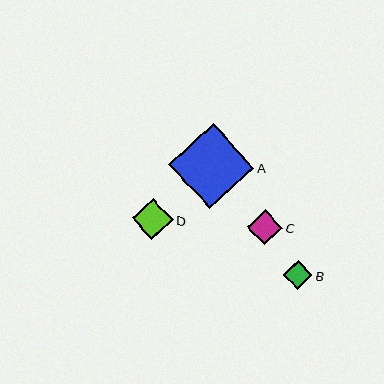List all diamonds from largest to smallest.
From largest to smallest: A, D, C, B.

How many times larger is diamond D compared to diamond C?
Diamond D is approximately 1.2 times the size of diamond C.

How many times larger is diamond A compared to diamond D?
Diamond A is approximately 2.1 times the size of diamond D.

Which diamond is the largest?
Diamond A is the largest with a size of approximately 85 pixels.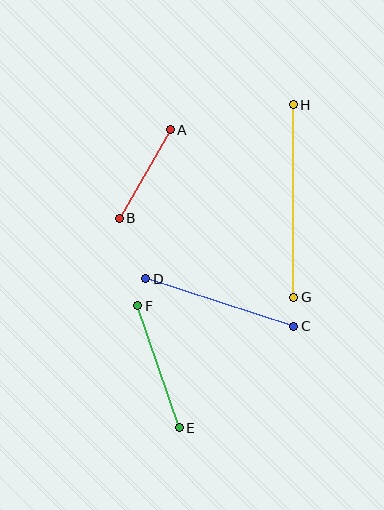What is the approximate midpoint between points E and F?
The midpoint is at approximately (159, 367) pixels.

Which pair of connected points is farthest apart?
Points G and H are farthest apart.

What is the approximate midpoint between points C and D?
The midpoint is at approximately (220, 303) pixels.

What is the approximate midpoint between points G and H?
The midpoint is at approximately (294, 201) pixels.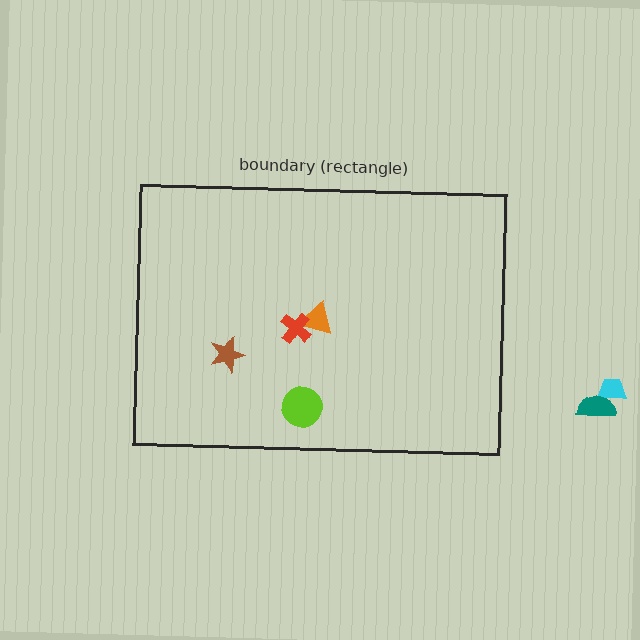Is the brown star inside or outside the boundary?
Inside.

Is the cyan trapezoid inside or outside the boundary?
Outside.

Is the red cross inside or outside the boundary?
Inside.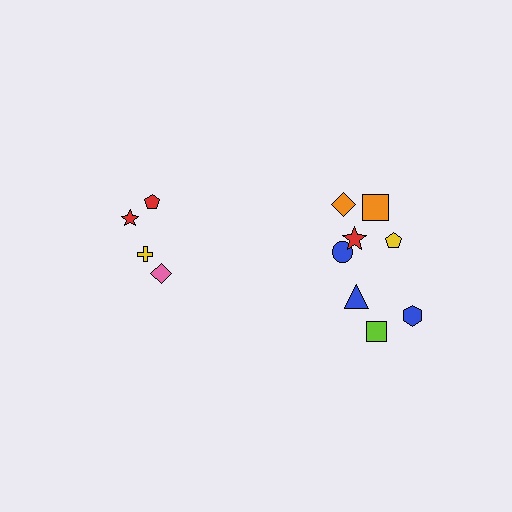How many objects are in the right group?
There are 8 objects.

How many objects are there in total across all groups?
There are 12 objects.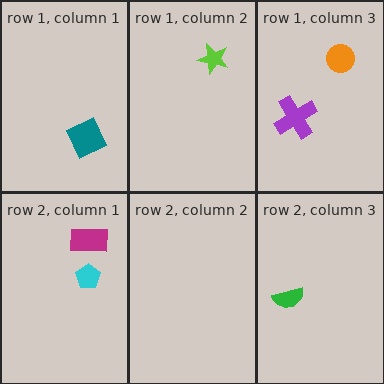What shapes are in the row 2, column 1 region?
The magenta rectangle, the cyan pentagon.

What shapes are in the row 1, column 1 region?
The teal diamond.